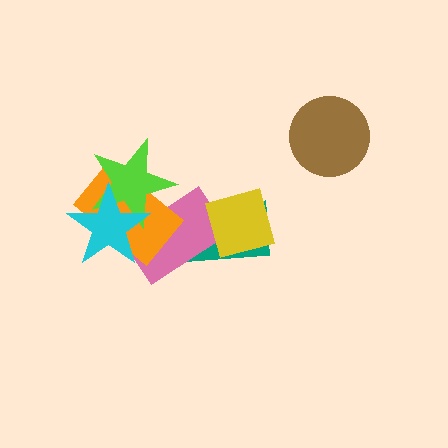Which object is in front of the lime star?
The cyan star is in front of the lime star.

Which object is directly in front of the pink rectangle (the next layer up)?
The orange rectangle is directly in front of the pink rectangle.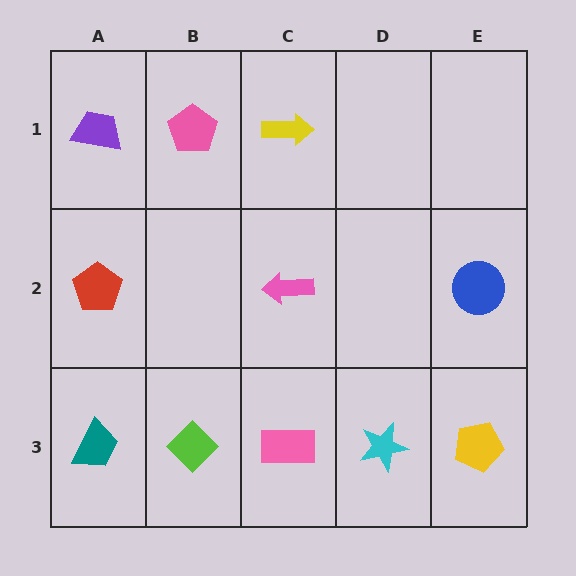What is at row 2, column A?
A red pentagon.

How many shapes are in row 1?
3 shapes.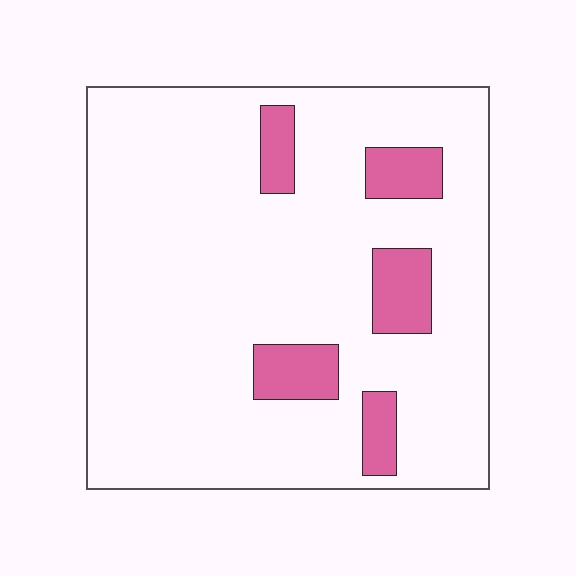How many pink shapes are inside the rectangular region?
5.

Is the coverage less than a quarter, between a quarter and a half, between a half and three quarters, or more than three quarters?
Less than a quarter.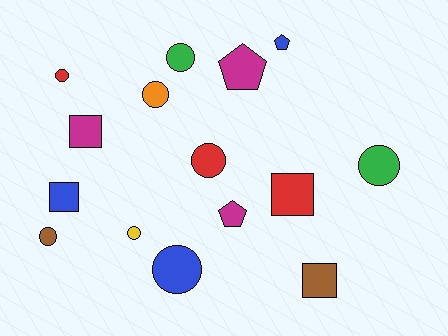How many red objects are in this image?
There are 3 red objects.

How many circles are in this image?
There are 8 circles.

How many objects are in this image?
There are 15 objects.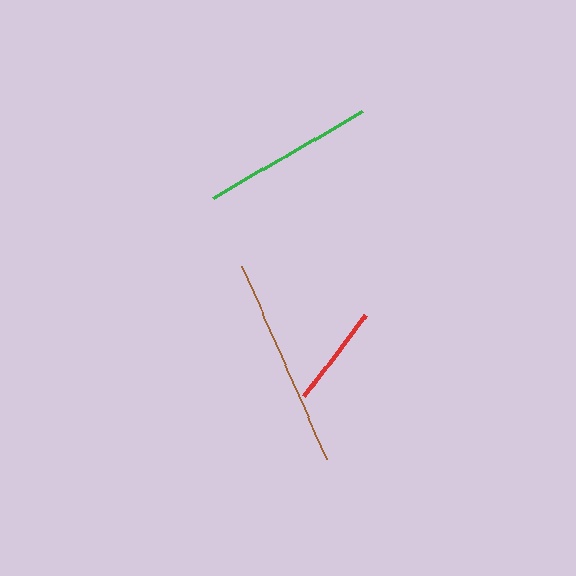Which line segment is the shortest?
The red line is the shortest at approximately 102 pixels.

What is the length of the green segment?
The green segment is approximately 173 pixels long.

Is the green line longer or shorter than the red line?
The green line is longer than the red line.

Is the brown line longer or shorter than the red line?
The brown line is longer than the red line.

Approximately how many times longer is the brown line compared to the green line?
The brown line is approximately 1.2 times the length of the green line.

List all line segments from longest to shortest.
From longest to shortest: brown, green, red.